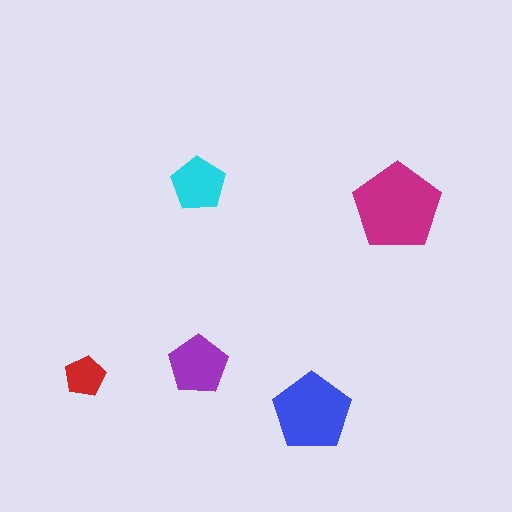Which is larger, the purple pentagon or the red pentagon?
The purple one.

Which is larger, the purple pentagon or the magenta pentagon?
The magenta one.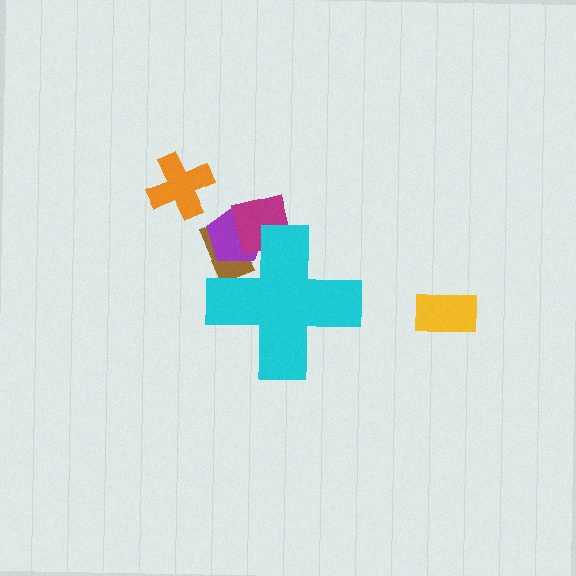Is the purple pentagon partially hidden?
Yes, the purple pentagon is partially hidden behind the cyan cross.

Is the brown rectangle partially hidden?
Yes, the brown rectangle is partially hidden behind the cyan cross.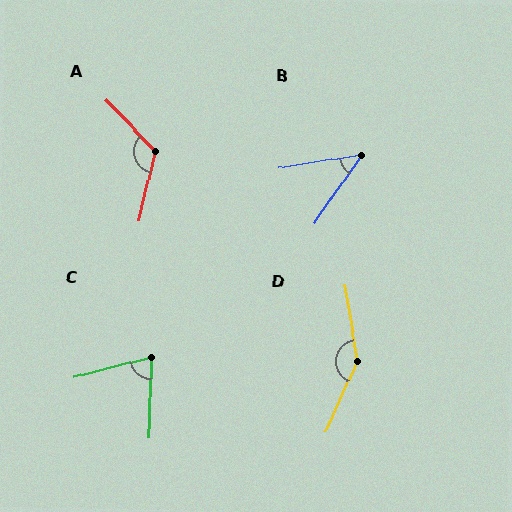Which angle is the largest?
D, at approximately 147 degrees.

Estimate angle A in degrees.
Approximately 122 degrees.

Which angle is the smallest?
B, at approximately 47 degrees.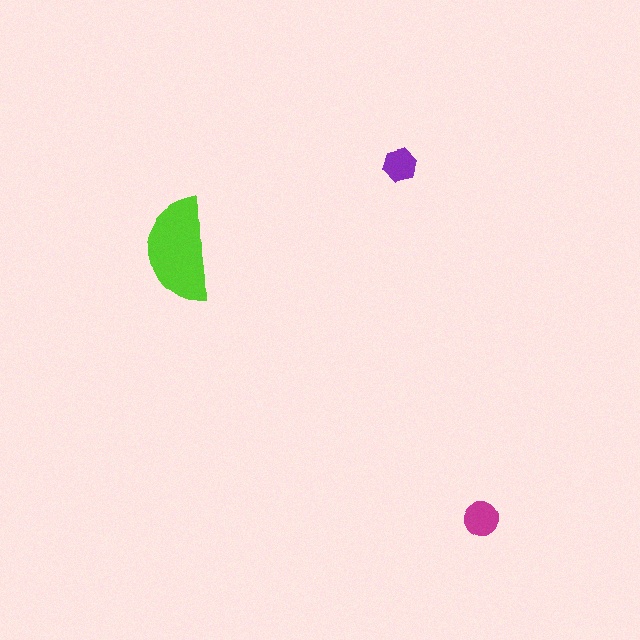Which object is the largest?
The lime semicircle.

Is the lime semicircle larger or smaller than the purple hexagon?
Larger.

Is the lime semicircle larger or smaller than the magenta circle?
Larger.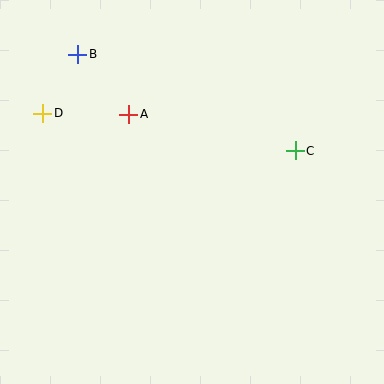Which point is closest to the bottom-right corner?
Point C is closest to the bottom-right corner.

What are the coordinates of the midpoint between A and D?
The midpoint between A and D is at (86, 114).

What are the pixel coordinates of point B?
Point B is at (78, 54).